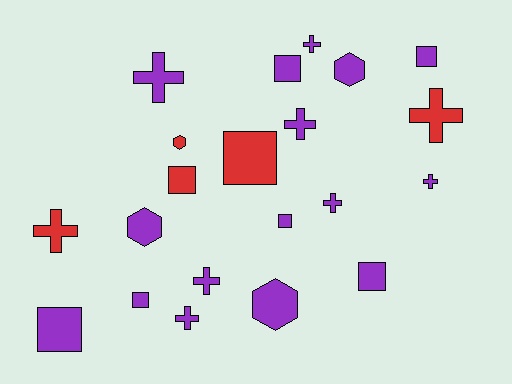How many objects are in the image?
There are 21 objects.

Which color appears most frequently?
Purple, with 16 objects.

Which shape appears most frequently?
Cross, with 9 objects.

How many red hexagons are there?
There is 1 red hexagon.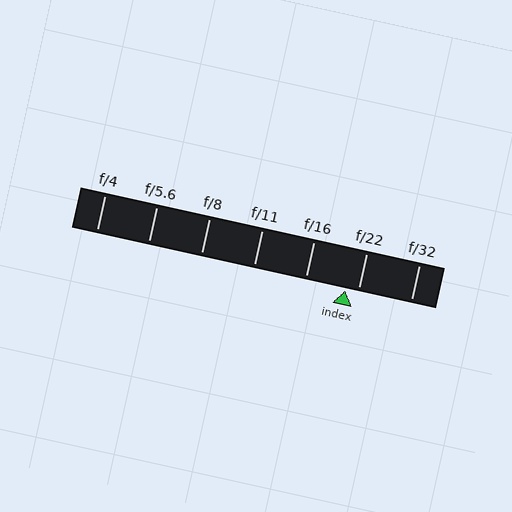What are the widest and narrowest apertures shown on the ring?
The widest aperture shown is f/4 and the narrowest is f/32.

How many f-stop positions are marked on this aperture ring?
There are 7 f-stop positions marked.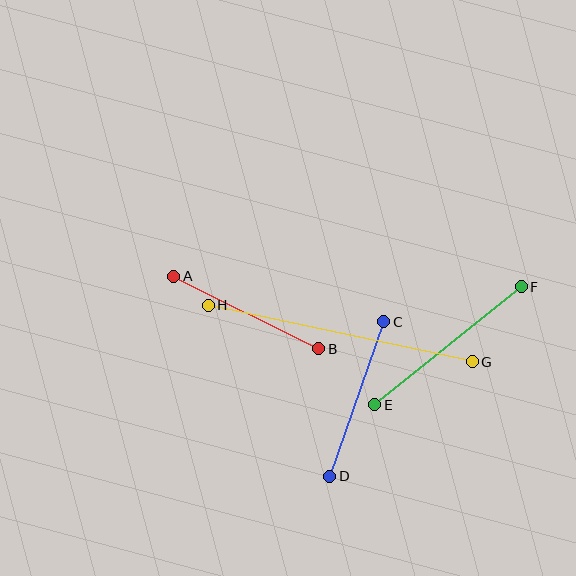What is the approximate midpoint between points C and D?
The midpoint is at approximately (357, 399) pixels.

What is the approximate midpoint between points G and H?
The midpoint is at approximately (340, 333) pixels.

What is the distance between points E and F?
The distance is approximately 188 pixels.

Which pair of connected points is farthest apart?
Points G and H are farthest apart.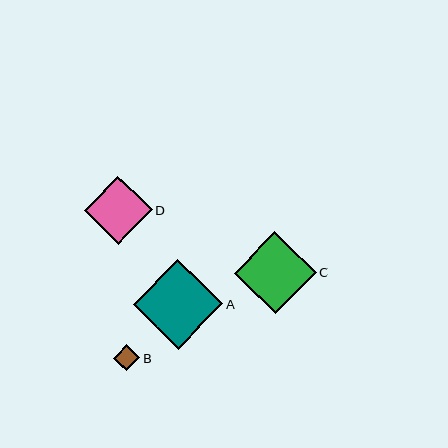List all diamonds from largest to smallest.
From largest to smallest: A, C, D, B.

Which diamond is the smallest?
Diamond B is the smallest with a size of approximately 26 pixels.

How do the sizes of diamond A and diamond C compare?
Diamond A and diamond C are approximately the same size.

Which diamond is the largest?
Diamond A is the largest with a size of approximately 89 pixels.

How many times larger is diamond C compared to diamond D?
Diamond C is approximately 1.2 times the size of diamond D.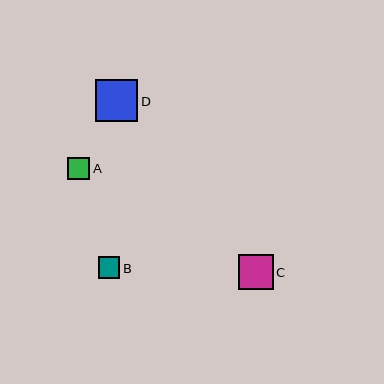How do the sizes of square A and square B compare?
Square A and square B are approximately the same size.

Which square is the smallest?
Square B is the smallest with a size of approximately 22 pixels.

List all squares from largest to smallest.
From largest to smallest: D, C, A, B.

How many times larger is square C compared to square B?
Square C is approximately 1.6 times the size of square B.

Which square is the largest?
Square D is the largest with a size of approximately 42 pixels.